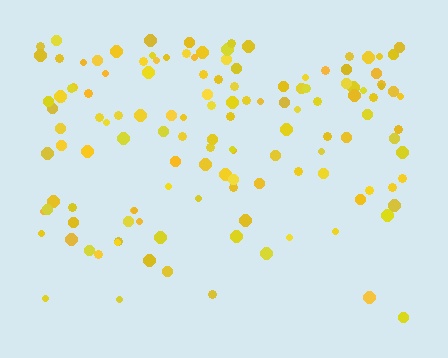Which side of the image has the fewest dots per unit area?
The bottom.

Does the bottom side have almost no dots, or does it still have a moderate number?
Still a moderate number, just noticeably fewer than the top.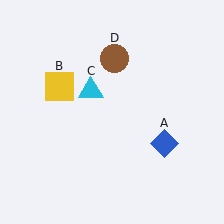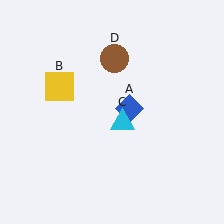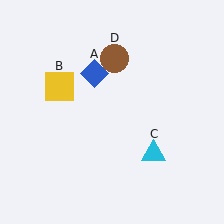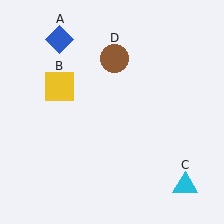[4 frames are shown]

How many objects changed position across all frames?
2 objects changed position: blue diamond (object A), cyan triangle (object C).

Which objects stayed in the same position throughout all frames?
Yellow square (object B) and brown circle (object D) remained stationary.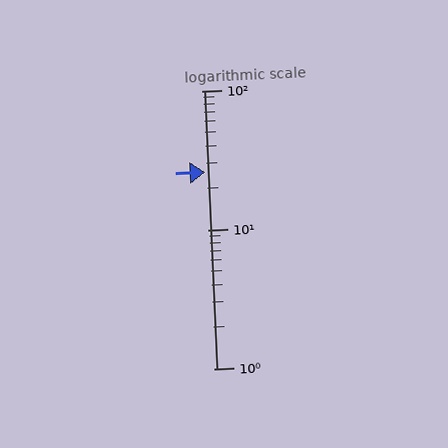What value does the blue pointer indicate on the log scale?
The pointer indicates approximately 26.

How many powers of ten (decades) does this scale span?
The scale spans 2 decades, from 1 to 100.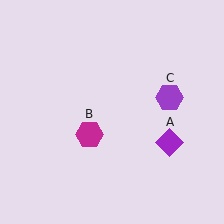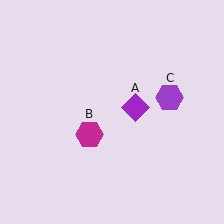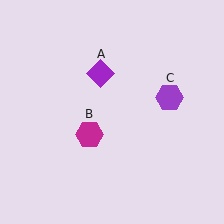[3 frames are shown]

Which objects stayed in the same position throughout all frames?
Magenta hexagon (object B) and purple hexagon (object C) remained stationary.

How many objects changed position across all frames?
1 object changed position: purple diamond (object A).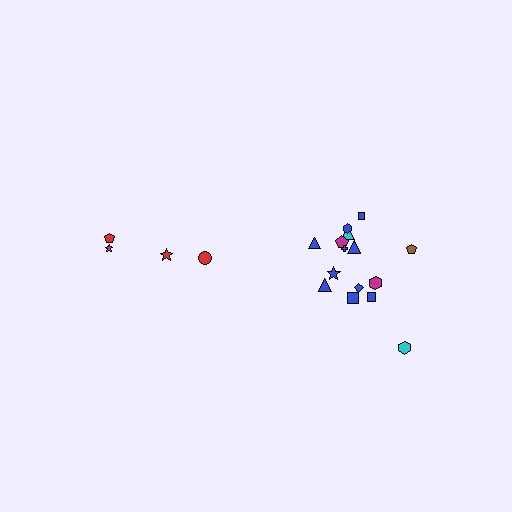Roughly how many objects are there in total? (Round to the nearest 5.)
Roughly 20 objects in total.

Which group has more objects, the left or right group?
The right group.